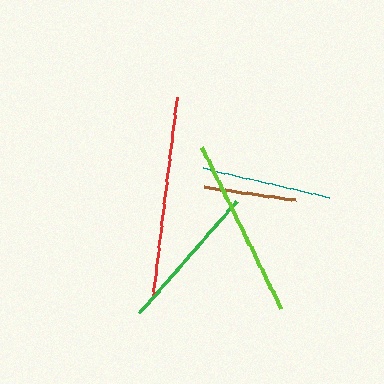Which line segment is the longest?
The red line is the longest at approximately 203 pixels.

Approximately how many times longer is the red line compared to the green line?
The red line is approximately 1.4 times the length of the green line.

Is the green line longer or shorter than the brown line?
The green line is longer than the brown line.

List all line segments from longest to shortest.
From longest to shortest: red, lime, green, teal, brown.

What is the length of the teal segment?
The teal segment is approximately 130 pixels long.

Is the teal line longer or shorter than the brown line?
The teal line is longer than the brown line.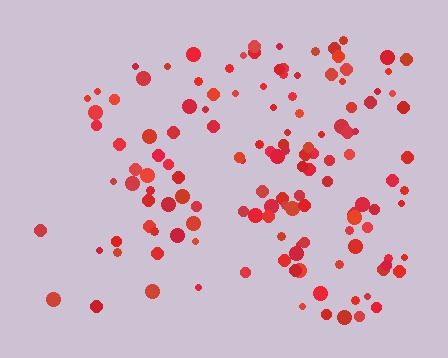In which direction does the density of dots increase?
From left to right, with the right side densest.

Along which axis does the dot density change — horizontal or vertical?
Horizontal.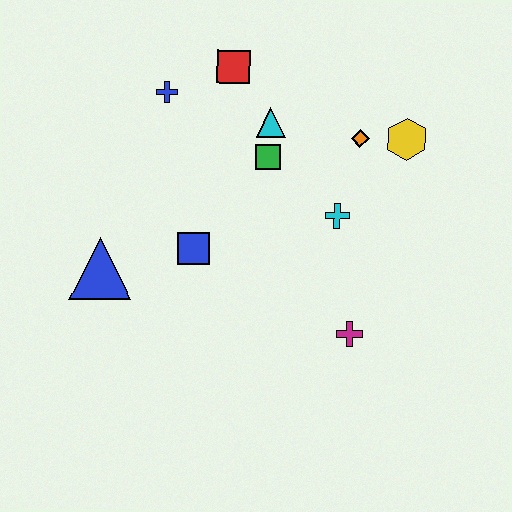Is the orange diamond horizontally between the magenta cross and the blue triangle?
No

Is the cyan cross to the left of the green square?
No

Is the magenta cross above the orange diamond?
No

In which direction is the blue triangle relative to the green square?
The blue triangle is to the left of the green square.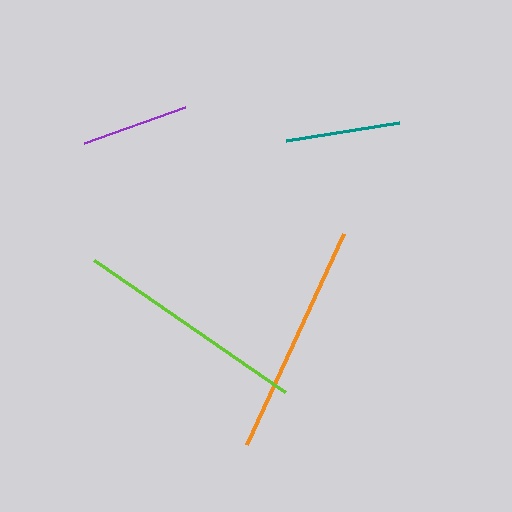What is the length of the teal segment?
The teal segment is approximately 114 pixels long.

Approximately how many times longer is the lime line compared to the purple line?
The lime line is approximately 2.2 times the length of the purple line.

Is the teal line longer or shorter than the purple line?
The teal line is longer than the purple line.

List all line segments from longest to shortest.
From longest to shortest: lime, orange, teal, purple.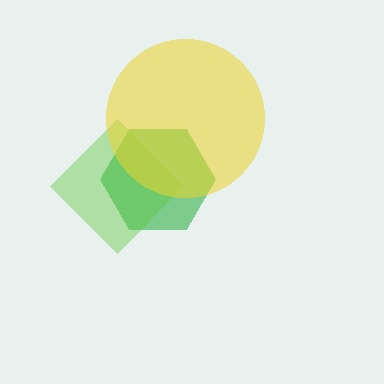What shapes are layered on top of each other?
The layered shapes are: a green hexagon, a lime diamond, a yellow circle.